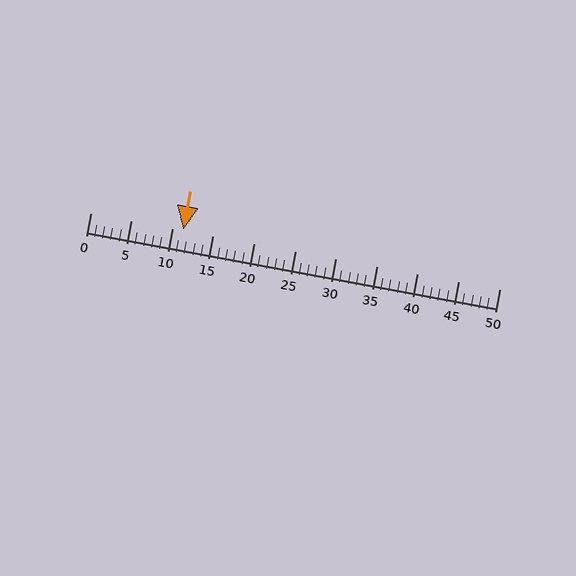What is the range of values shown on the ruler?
The ruler shows values from 0 to 50.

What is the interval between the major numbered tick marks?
The major tick marks are spaced 5 units apart.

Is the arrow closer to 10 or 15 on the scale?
The arrow is closer to 10.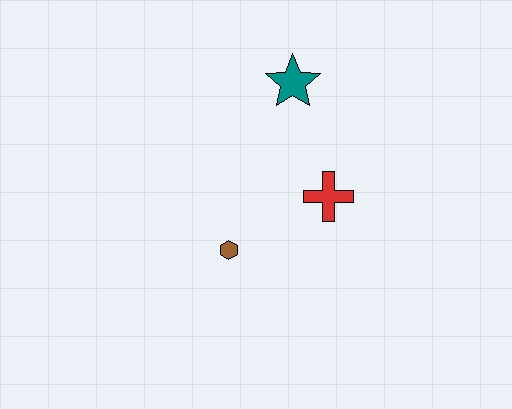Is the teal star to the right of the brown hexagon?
Yes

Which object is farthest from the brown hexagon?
The teal star is farthest from the brown hexagon.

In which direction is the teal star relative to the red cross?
The teal star is above the red cross.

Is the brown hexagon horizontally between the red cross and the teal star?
No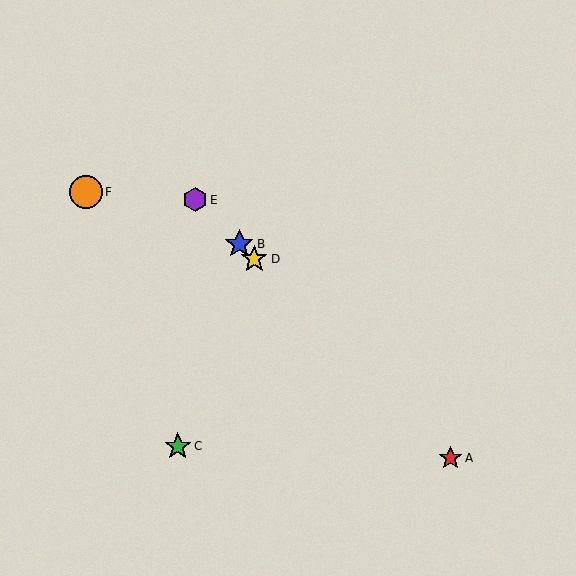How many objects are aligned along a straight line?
4 objects (A, B, D, E) are aligned along a straight line.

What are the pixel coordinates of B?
Object B is at (239, 244).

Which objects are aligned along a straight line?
Objects A, B, D, E are aligned along a straight line.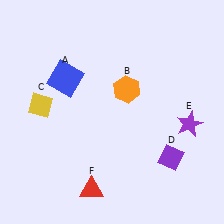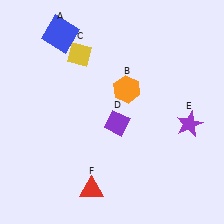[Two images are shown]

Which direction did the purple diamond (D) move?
The purple diamond (D) moved left.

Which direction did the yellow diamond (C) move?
The yellow diamond (C) moved up.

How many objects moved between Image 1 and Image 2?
3 objects moved between the two images.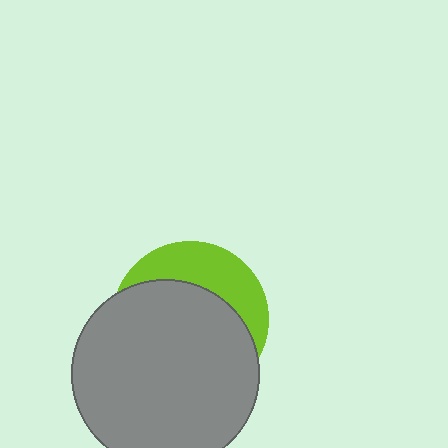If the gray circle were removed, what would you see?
You would see the complete lime circle.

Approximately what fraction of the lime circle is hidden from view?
Roughly 68% of the lime circle is hidden behind the gray circle.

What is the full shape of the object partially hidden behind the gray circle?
The partially hidden object is a lime circle.